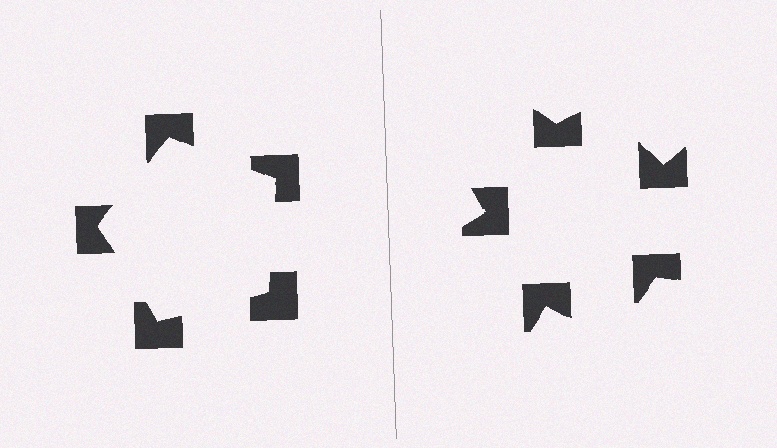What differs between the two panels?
The notched squares are positioned identically on both sides; only the wedge orientations differ. On the left they align to a pentagon; on the right they are misaligned.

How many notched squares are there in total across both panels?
10 — 5 on each side.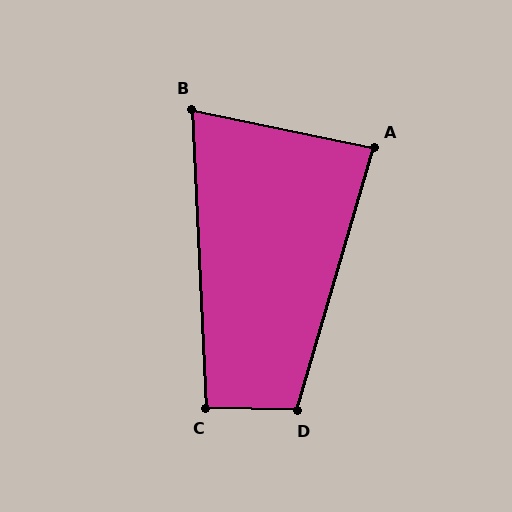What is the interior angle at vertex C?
Approximately 94 degrees (approximately right).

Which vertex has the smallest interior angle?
B, at approximately 75 degrees.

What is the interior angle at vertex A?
Approximately 86 degrees (approximately right).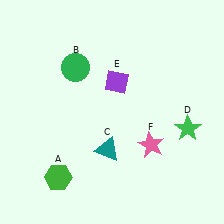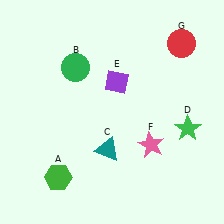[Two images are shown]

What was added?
A red circle (G) was added in Image 2.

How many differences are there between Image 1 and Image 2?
There is 1 difference between the two images.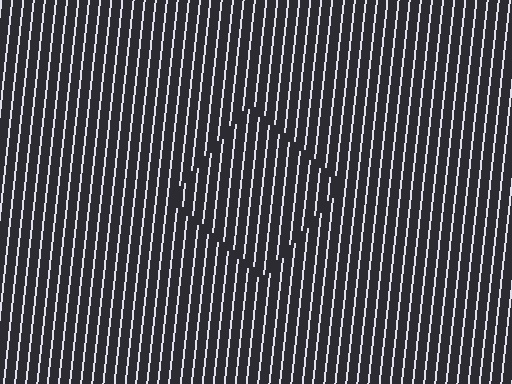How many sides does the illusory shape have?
4 sides — the line-ends trace a square.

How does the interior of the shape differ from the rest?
The interior of the shape contains the same grating, shifted by half a period — the contour is defined by the phase discontinuity where line-ends from the inner and outer gratings abut.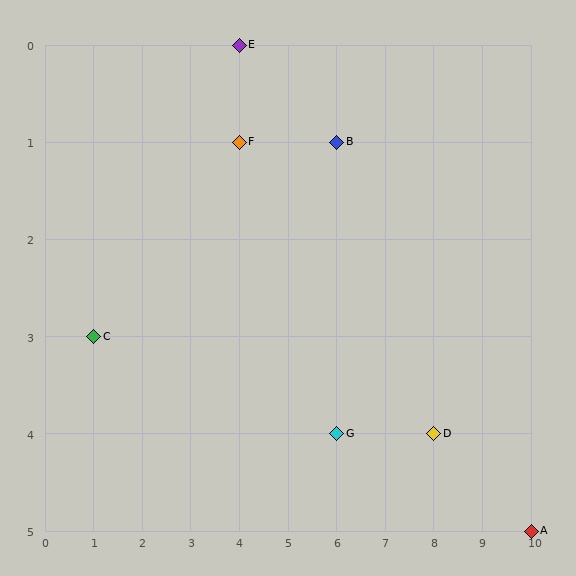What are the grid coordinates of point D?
Point D is at grid coordinates (8, 4).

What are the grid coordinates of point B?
Point B is at grid coordinates (6, 1).